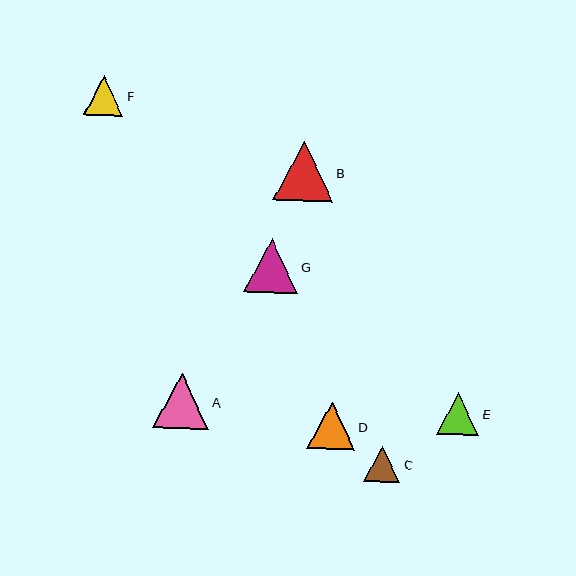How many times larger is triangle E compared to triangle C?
Triangle E is approximately 1.2 times the size of triangle C.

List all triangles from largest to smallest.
From largest to smallest: B, A, G, D, E, F, C.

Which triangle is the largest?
Triangle B is the largest with a size of approximately 59 pixels.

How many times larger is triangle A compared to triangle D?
Triangle A is approximately 1.2 times the size of triangle D.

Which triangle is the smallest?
Triangle C is the smallest with a size of approximately 36 pixels.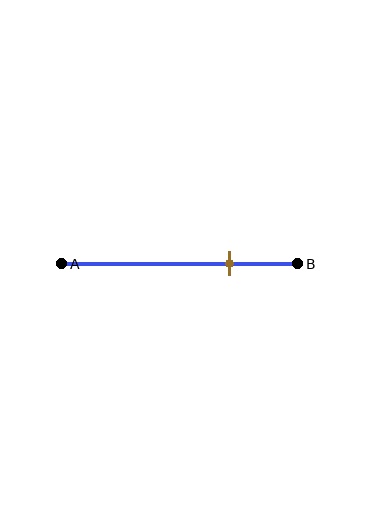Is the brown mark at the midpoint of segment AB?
No, the mark is at about 70% from A, not at the 50% midpoint.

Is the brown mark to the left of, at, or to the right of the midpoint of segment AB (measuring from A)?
The brown mark is to the right of the midpoint of segment AB.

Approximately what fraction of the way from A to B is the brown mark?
The brown mark is approximately 70% of the way from A to B.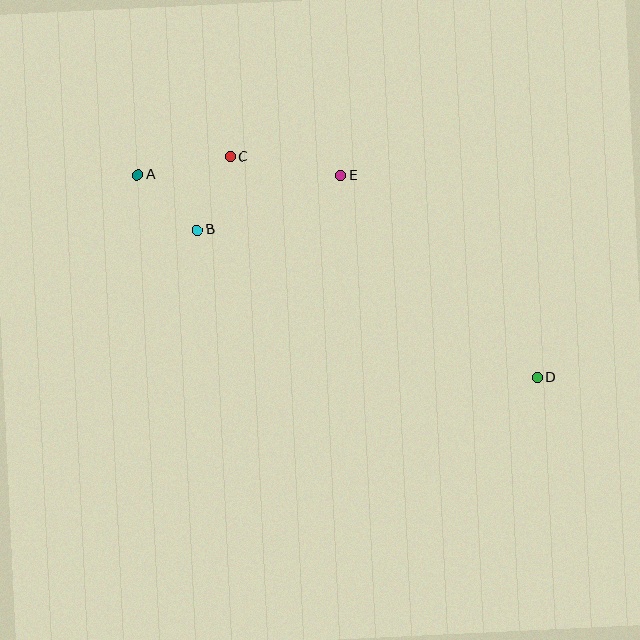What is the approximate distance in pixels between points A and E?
The distance between A and E is approximately 203 pixels.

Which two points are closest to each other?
Points B and C are closest to each other.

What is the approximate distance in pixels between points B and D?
The distance between B and D is approximately 370 pixels.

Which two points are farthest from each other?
Points A and D are farthest from each other.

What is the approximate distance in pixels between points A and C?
The distance between A and C is approximately 94 pixels.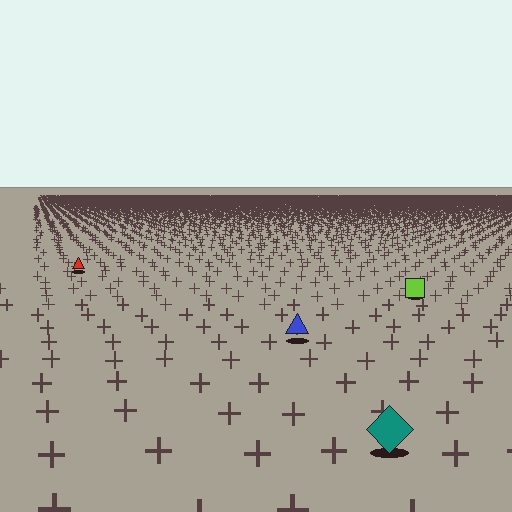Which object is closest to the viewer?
The teal diamond is closest. The texture marks near it are larger and more spread out.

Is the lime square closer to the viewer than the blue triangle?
No. The blue triangle is closer — you can tell from the texture gradient: the ground texture is coarser near it.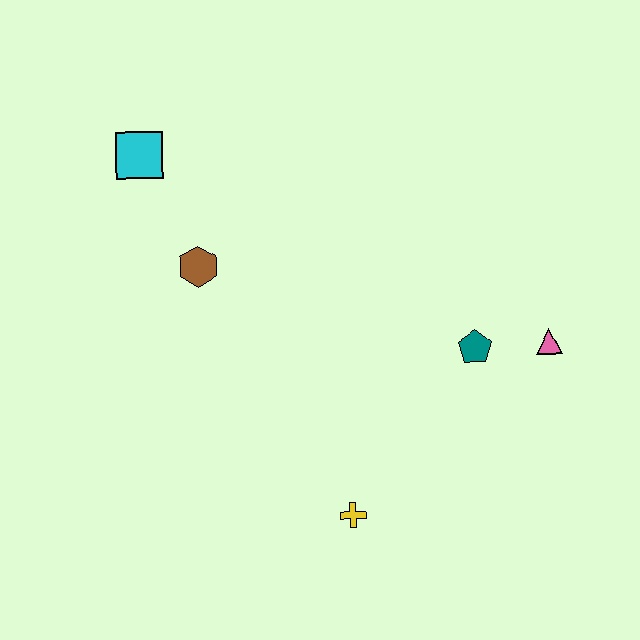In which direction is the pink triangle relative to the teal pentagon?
The pink triangle is to the right of the teal pentagon.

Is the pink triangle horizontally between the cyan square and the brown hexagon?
No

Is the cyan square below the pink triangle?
No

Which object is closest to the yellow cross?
The teal pentagon is closest to the yellow cross.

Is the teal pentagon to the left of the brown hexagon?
No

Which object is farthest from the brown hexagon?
The pink triangle is farthest from the brown hexagon.